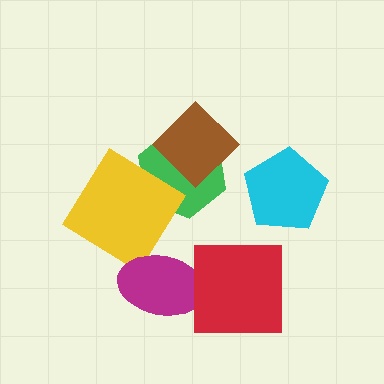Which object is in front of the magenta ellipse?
The red square is in front of the magenta ellipse.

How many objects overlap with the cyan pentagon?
0 objects overlap with the cyan pentagon.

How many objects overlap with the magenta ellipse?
1 object overlaps with the magenta ellipse.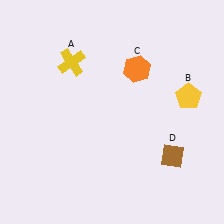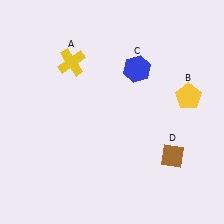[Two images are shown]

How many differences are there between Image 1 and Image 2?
There is 1 difference between the two images.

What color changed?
The hexagon (C) changed from orange in Image 1 to blue in Image 2.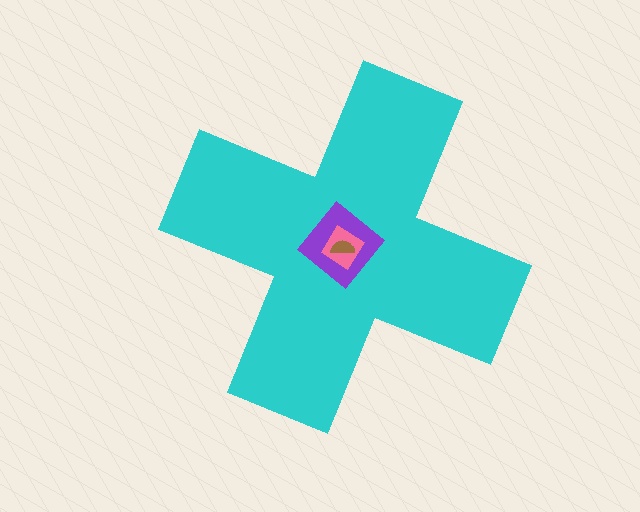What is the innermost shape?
The brown semicircle.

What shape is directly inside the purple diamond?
The pink diamond.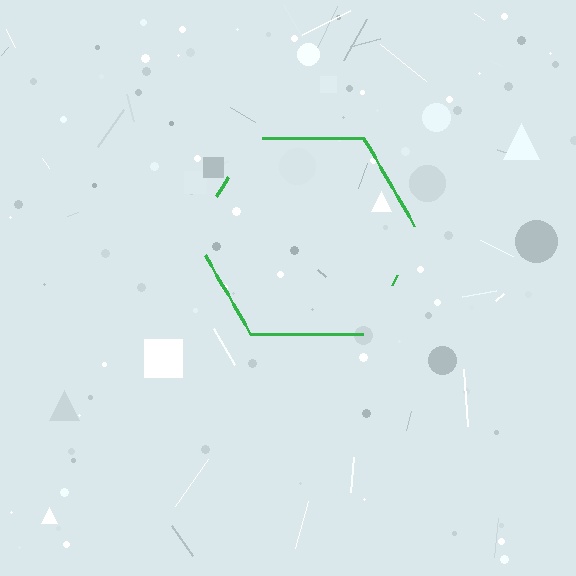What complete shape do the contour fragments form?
The contour fragments form a hexagon.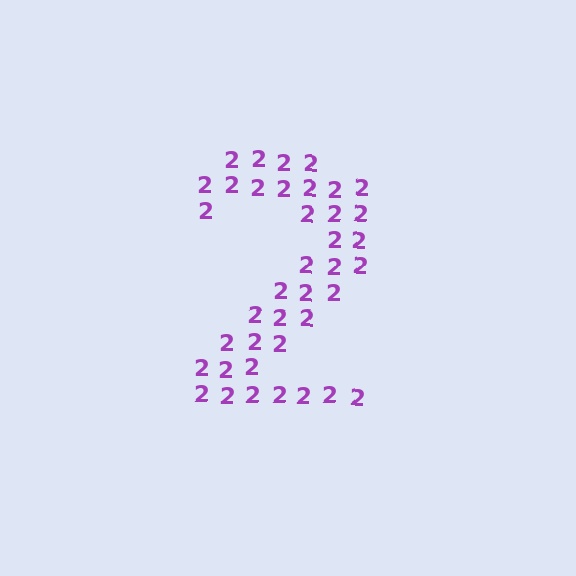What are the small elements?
The small elements are digit 2's.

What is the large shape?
The large shape is the digit 2.